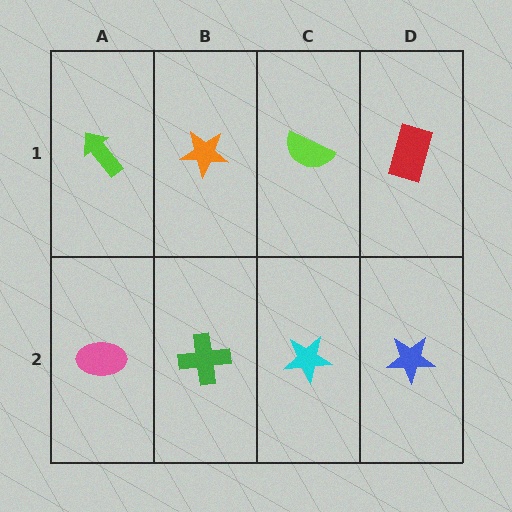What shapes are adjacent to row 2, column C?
A lime semicircle (row 1, column C), a green cross (row 2, column B), a blue star (row 2, column D).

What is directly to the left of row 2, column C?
A green cross.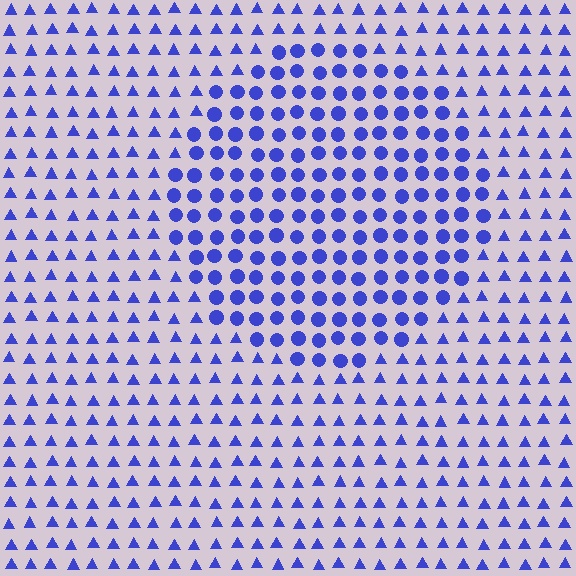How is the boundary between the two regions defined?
The boundary is defined by a change in element shape: circles inside vs. triangles outside. All elements share the same color and spacing.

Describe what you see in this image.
The image is filled with small blue elements arranged in a uniform grid. A circle-shaped region contains circles, while the surrounding area contains triangles. The boundary is defined purely by the change in element shape.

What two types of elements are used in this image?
The image uses circles inside the circle region and triangles outside it.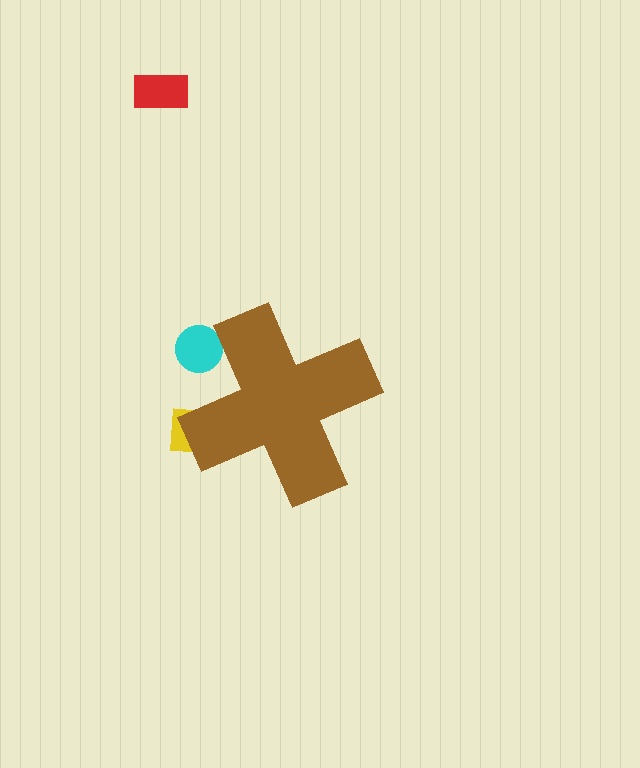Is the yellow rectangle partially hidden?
Yes, the yellow rectangle is partially hidden behind the brown cross.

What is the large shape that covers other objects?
A brown cross.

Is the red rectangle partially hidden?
No, the red rectangle is fully visible.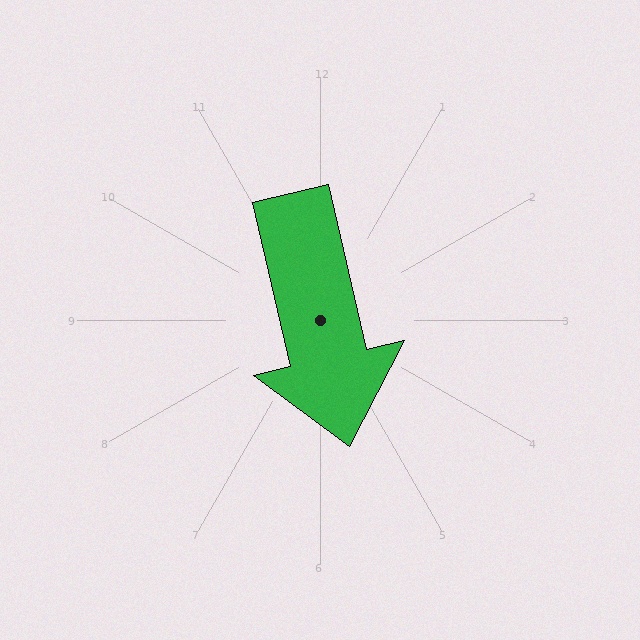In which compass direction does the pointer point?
South.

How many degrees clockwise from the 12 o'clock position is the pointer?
Approximately 167 degrees.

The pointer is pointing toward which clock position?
Roughly 6 o'clock.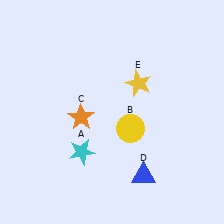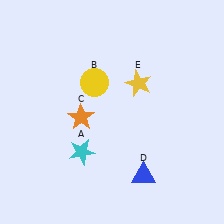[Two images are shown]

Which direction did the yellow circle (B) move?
The yellow circle (B) moved up.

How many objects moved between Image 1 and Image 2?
1 object moved between the two images.